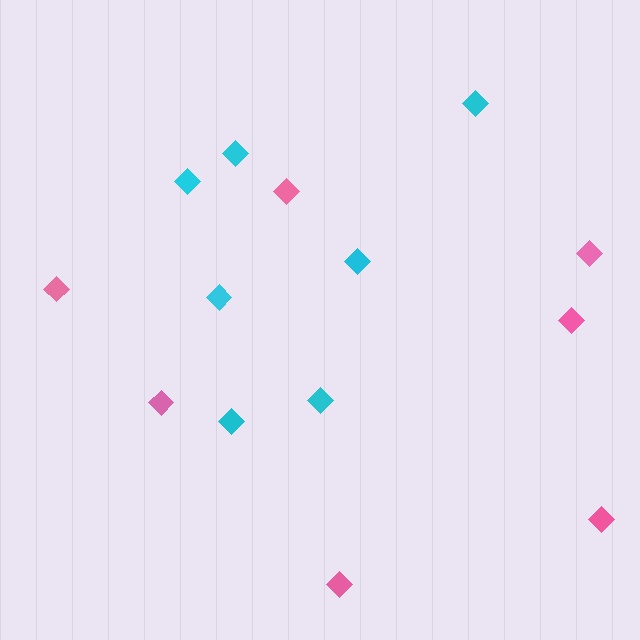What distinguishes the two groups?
There are 2 groups: one group of pink diamonds (7) and one group of cyan diamonds (7).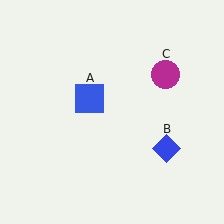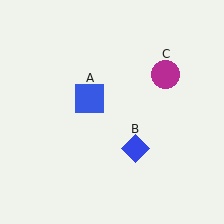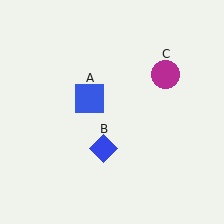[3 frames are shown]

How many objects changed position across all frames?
1 object changed position: blue diamond (object B).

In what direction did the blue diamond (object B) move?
The blue diamond (object B) moved left.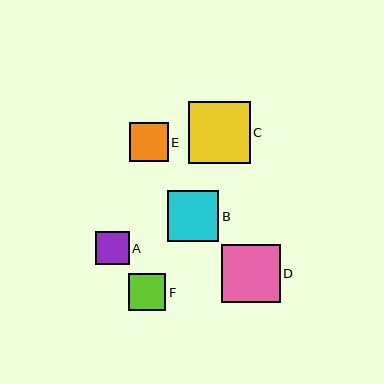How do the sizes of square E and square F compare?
Square E and square F are approximately the same size.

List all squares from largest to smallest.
From largest to smallest: C, D, B, E, F, A.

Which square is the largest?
Square C is the largest with a size of approximately 62 pixels.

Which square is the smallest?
Square A is the smallest with a size of approximately 33 pixels.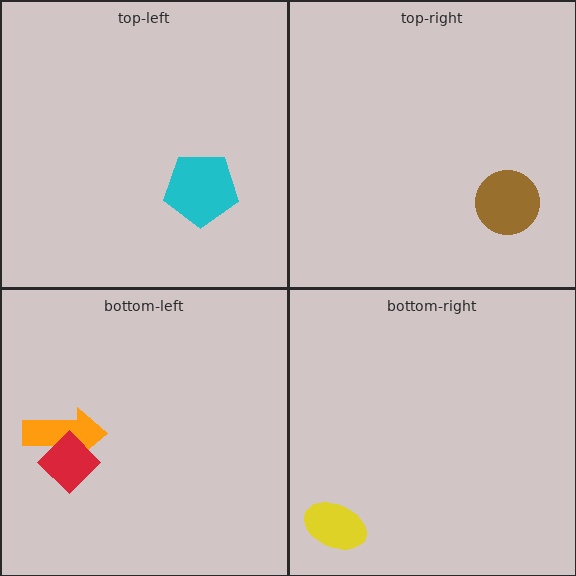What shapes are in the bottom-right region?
The yellow ellipse.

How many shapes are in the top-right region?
1.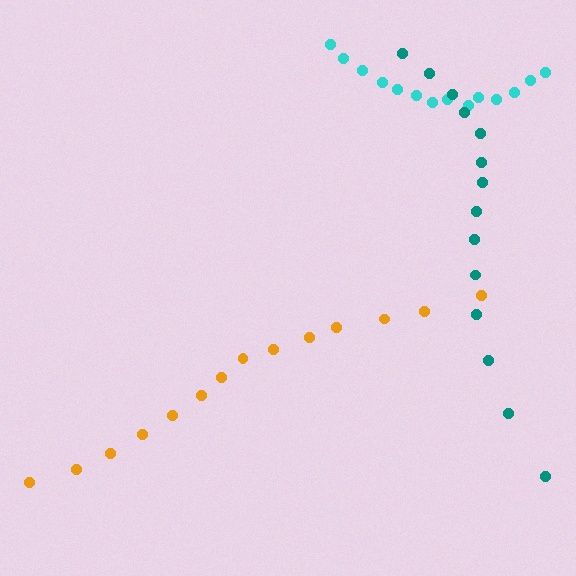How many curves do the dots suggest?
There are 3 distinct paths.